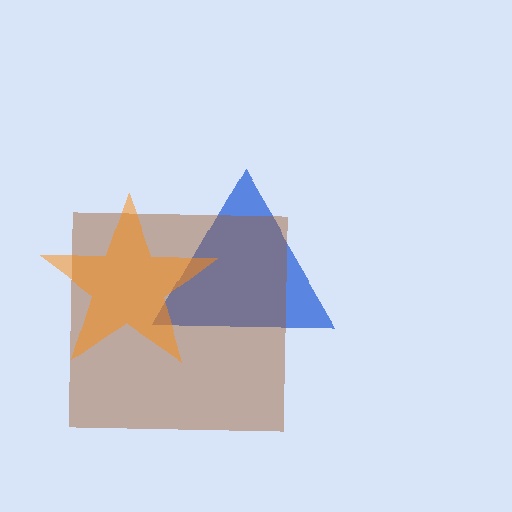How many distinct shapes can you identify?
There are 3 distinct shapes: a blue triangle, a brown square, an orange star.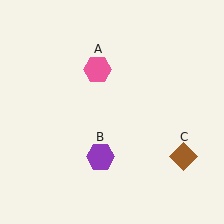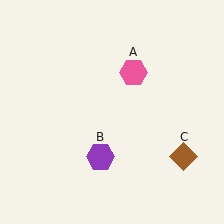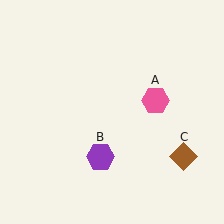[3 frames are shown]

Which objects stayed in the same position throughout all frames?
Purple hexagon (object B) and brown diamond (object C) remained stationary.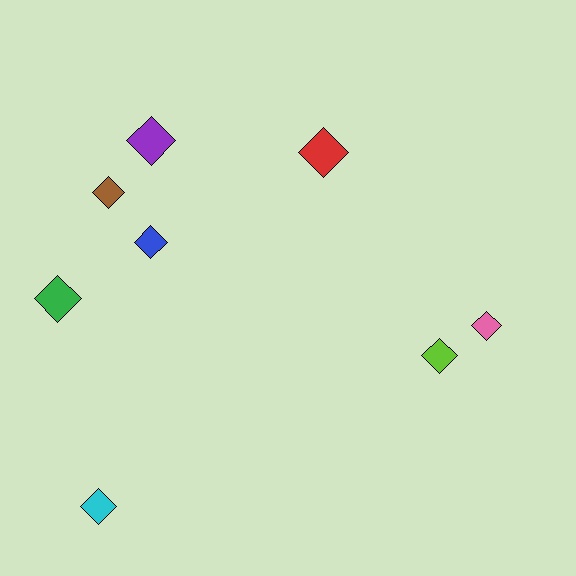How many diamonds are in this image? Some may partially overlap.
There are 8 diamonds.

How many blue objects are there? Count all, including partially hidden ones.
There is 1 blue object.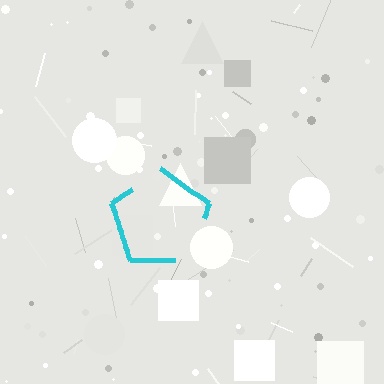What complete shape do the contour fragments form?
The contour fragments form a pentagon.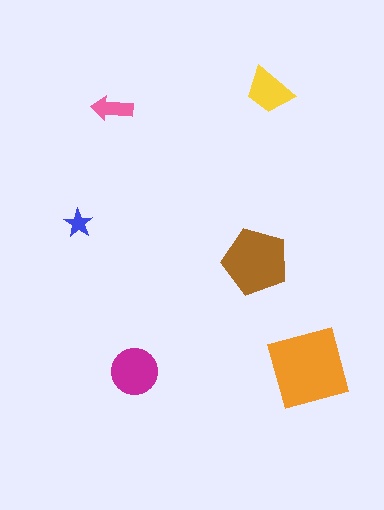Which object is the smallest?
The blue star.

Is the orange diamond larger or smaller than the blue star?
Larger.